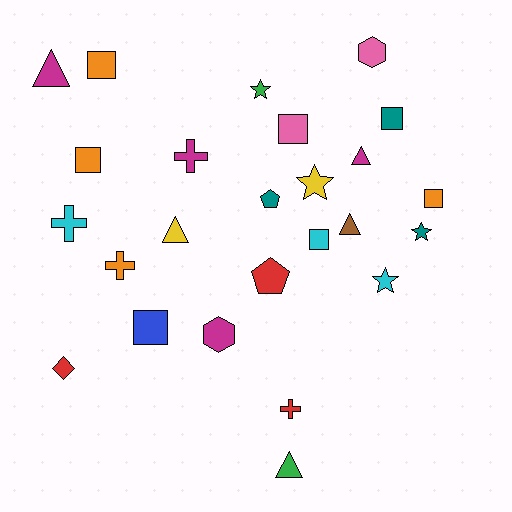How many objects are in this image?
There are 25 objects.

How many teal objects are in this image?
There are 3 teal objects.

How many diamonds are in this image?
There is 1 diamond.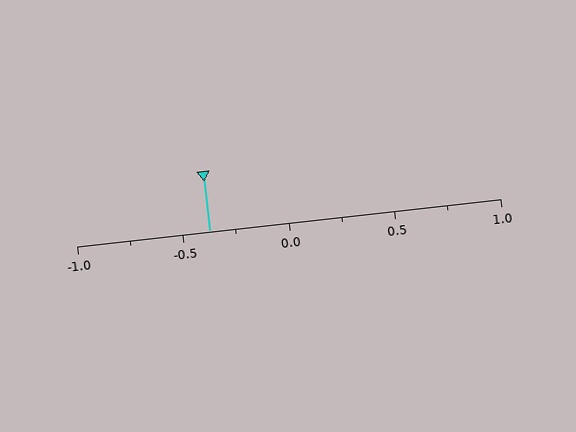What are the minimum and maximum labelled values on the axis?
The axis runs from -1.0 to 1.0.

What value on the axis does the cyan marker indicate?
The marker indicates approximately -0.38.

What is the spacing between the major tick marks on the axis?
The major ticks are spaced 0.5 apart.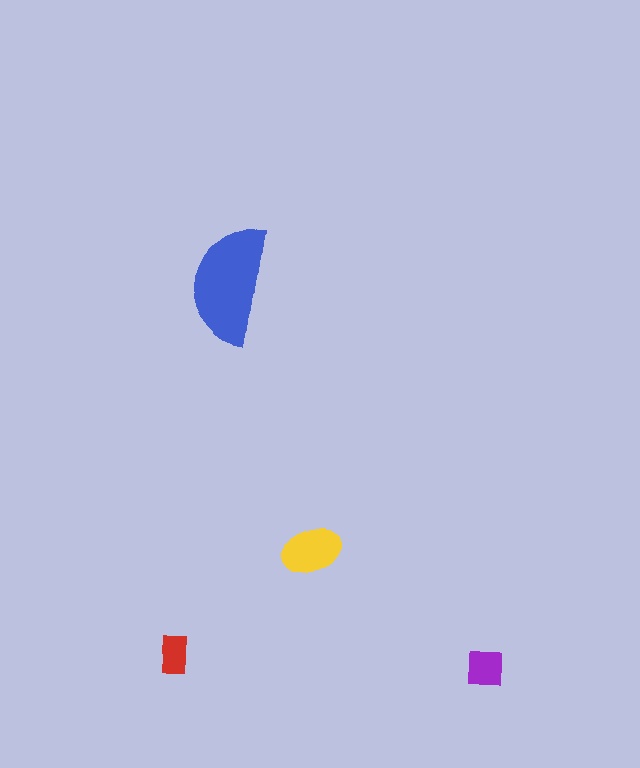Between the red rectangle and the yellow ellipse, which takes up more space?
The yellow ellipse.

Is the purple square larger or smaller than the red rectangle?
Larger.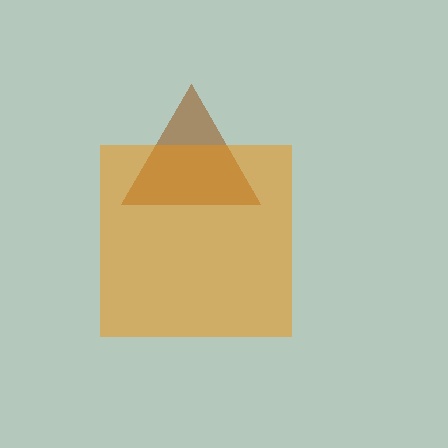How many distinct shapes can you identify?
There are 2 distinct shapes: a brown triangle, an orange square.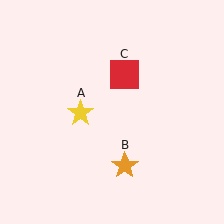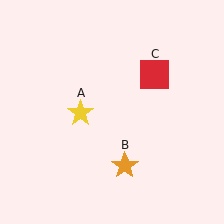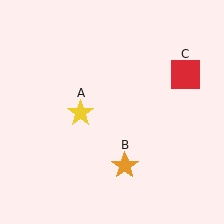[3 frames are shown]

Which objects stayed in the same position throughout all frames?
Yellow star (object A) and orange star (object B) remained stationary.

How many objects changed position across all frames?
1 object changed position: red square (object C).